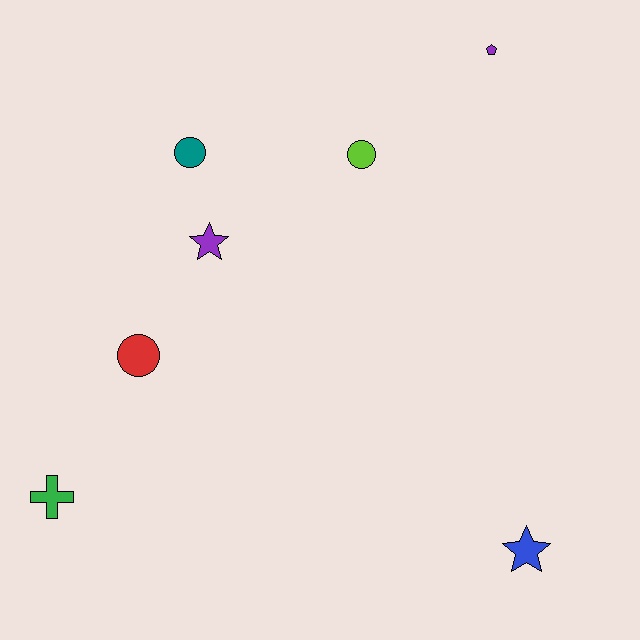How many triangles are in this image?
There are no triangles.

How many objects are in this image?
There are 7 objects.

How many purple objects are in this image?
There are 2 purple objects.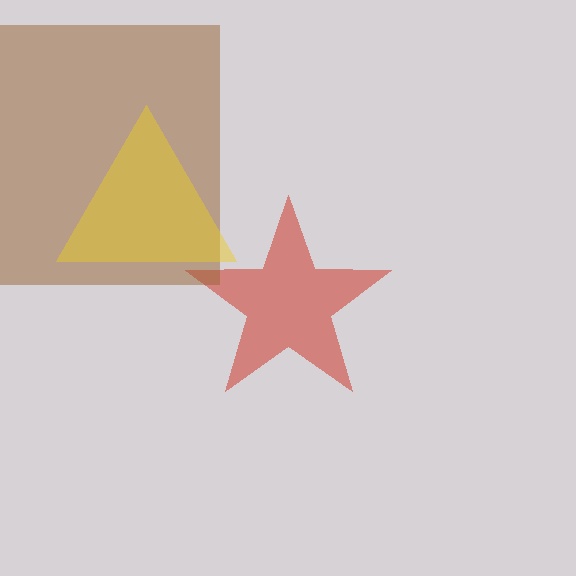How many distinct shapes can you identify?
There are 3 distinct shapes: a red star, a brown square, a yellow triangle.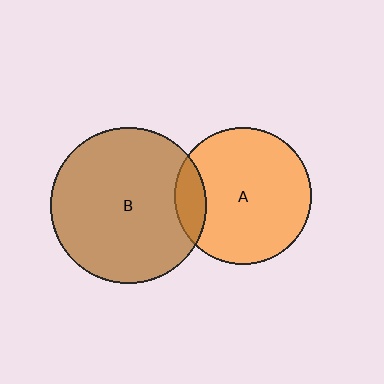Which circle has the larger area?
Circle B (brown).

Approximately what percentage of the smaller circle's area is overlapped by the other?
Approximately 15%.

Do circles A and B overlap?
Yes.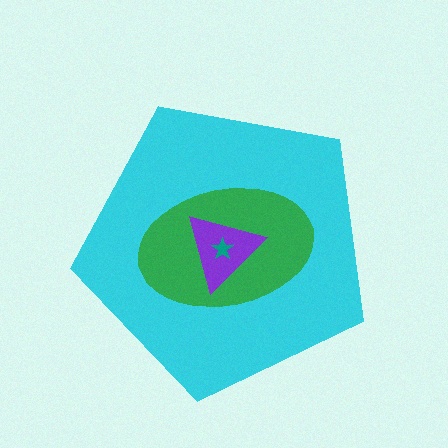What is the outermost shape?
The cyan pentagon.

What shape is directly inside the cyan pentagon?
The green ellipse.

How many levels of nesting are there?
4.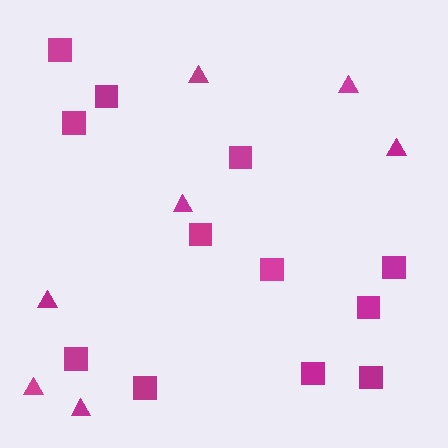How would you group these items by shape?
There are 2 groups: one group of triangles (7) and one group of squares (12).